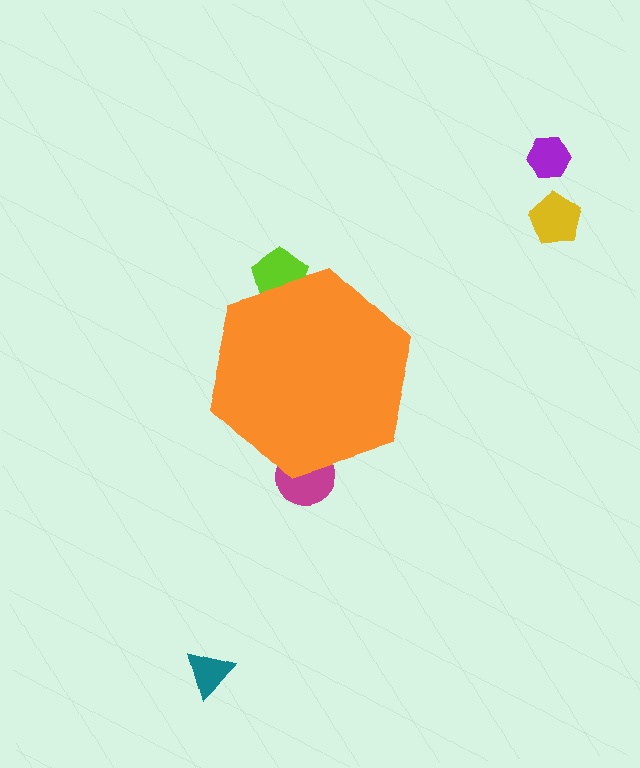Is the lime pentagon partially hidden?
Yes, the lime pentagon is partially hidden behind the orange hexagon.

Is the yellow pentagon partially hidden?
No, the yellow pentagon is fully visible.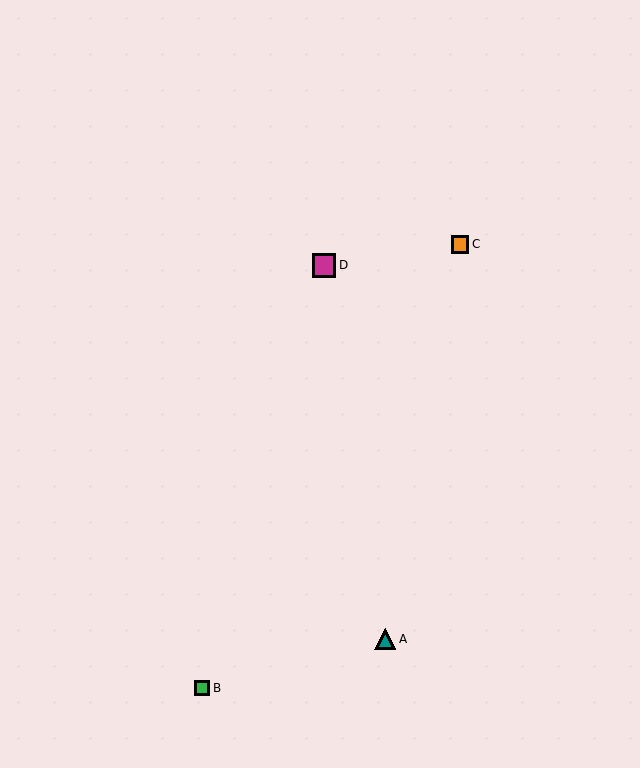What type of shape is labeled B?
Shape B is a green square.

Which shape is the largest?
The magenta square (labeled D) is the largest.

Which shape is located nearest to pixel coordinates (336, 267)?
The magenta square (labeled D) at (324, 265) is nearest to that location.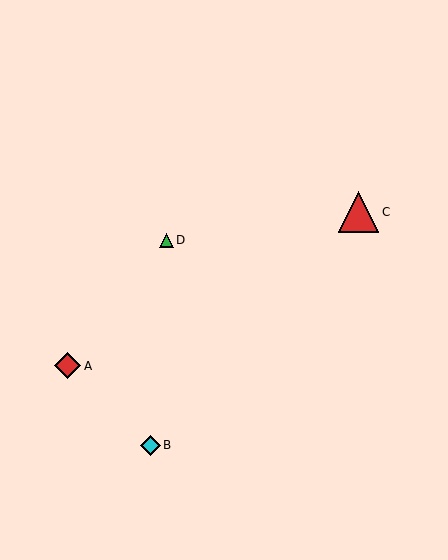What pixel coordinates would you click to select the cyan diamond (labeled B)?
Click at (150, 445) to select the cyan diamond B.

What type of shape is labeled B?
Shape B is a cyan diamond.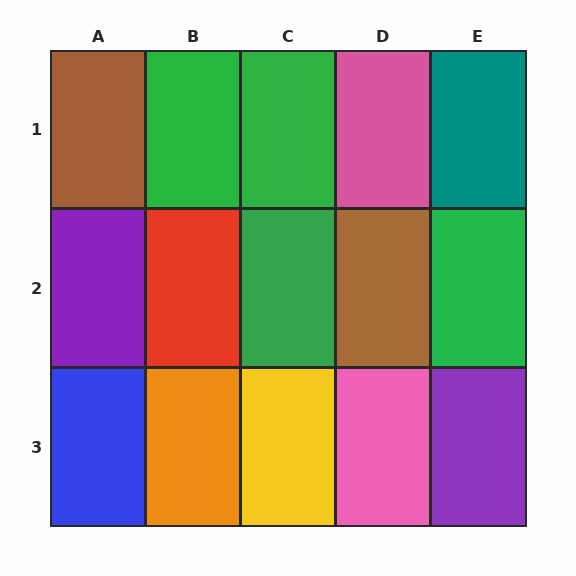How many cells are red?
1 cell is red.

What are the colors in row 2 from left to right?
Purple, red, green, brown, green.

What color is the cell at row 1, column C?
Green.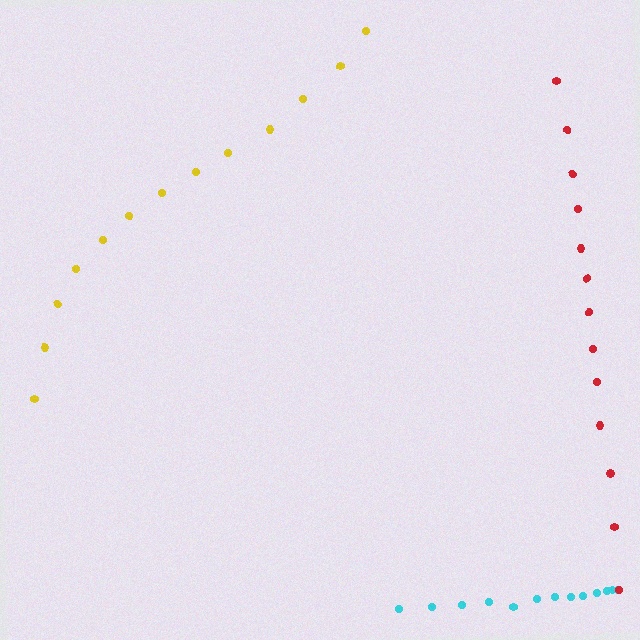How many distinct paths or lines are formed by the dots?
There are 3 distinct paths.